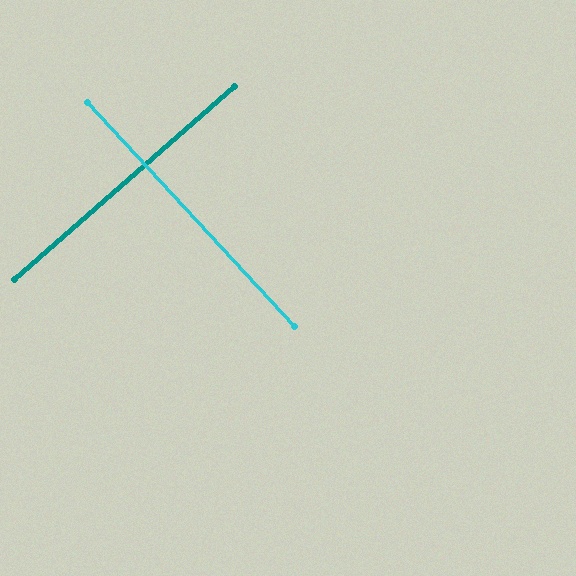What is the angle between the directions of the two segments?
Approximately 88 degrees.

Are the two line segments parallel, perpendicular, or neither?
Perpendicular — they meet at approximately 88°.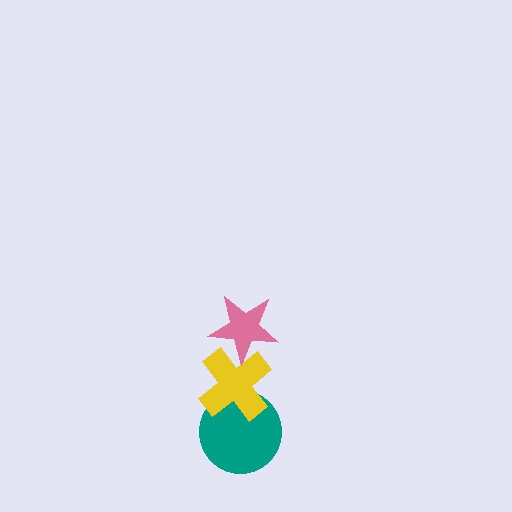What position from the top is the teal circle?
The teal circle is 3rd from the top.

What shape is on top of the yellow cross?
The pink star is on top of the yellow cross.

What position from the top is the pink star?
The pink star is 1st from the top.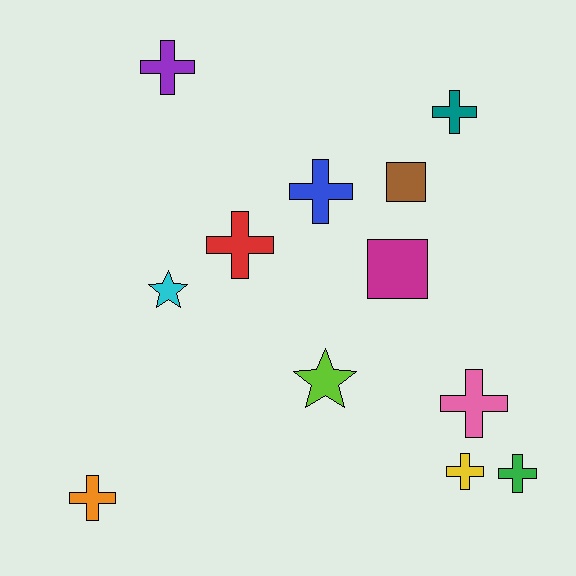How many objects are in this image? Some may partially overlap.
There are 12 objects.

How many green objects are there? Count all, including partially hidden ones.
There is 1 green object.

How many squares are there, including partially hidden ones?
There are 2 squares.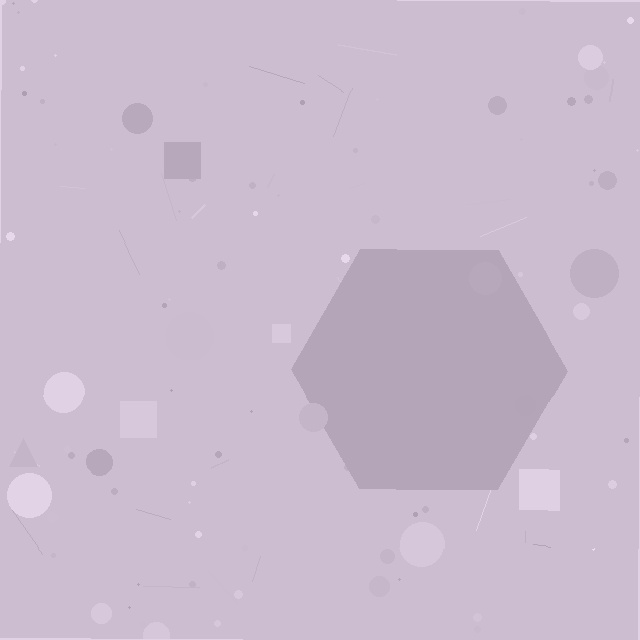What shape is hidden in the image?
A hexagon is hidden in the image.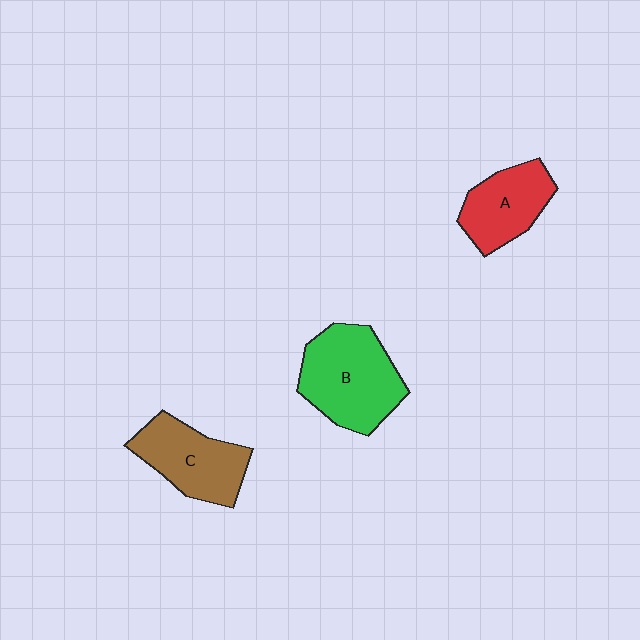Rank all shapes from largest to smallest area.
From largest to smallest: B (green), C (brown), A (red).